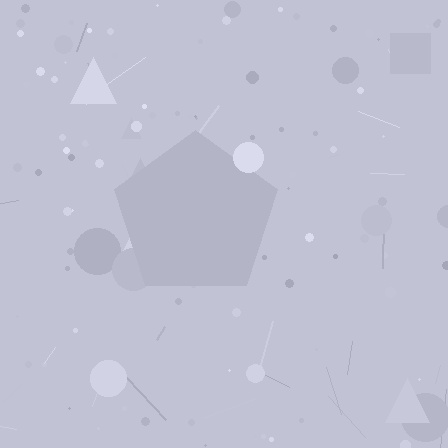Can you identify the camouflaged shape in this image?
The camouflaged shape is a pentagon.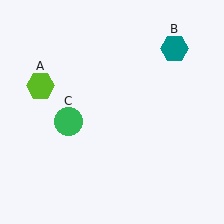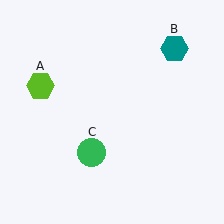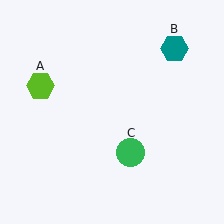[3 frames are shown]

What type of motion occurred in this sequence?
The green circle (object C) rotated counterclockwise around the center of the scene.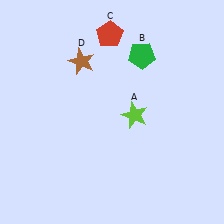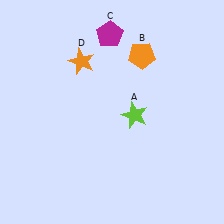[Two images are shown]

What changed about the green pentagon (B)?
In Image 1, B is green. In Image 2, it changed to orange.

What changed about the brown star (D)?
In Image 1, D is brown. In Image 2, it changed to orange.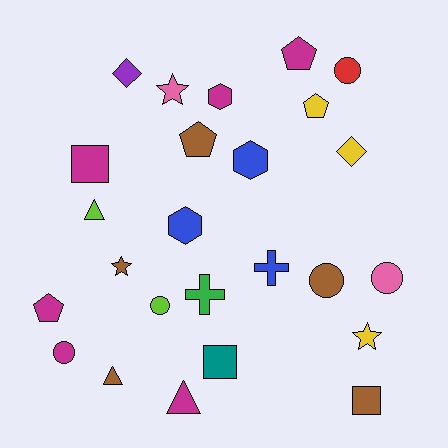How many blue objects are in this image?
There are 3 blue objects.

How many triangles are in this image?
There are 3 triangles.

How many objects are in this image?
There are 25 objects.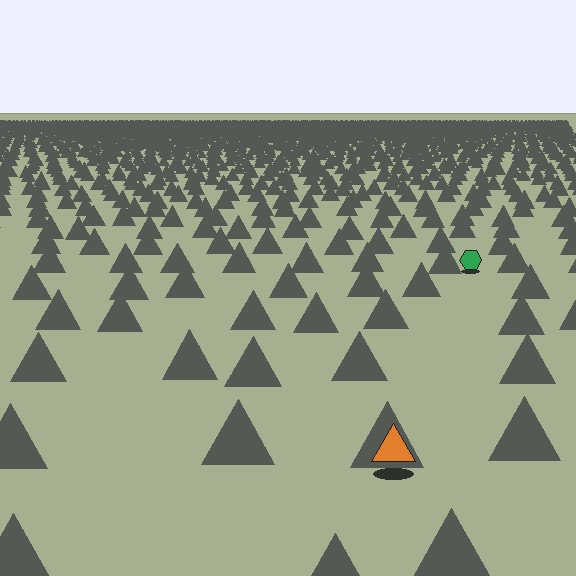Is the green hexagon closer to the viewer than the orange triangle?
No. The orange triangle is closer — you can tell from the texture gradient: the ground texture is coarser near it.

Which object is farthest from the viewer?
The green hexagon is farthest from the viewer. It appears smaller and the ground texture around it is denser.